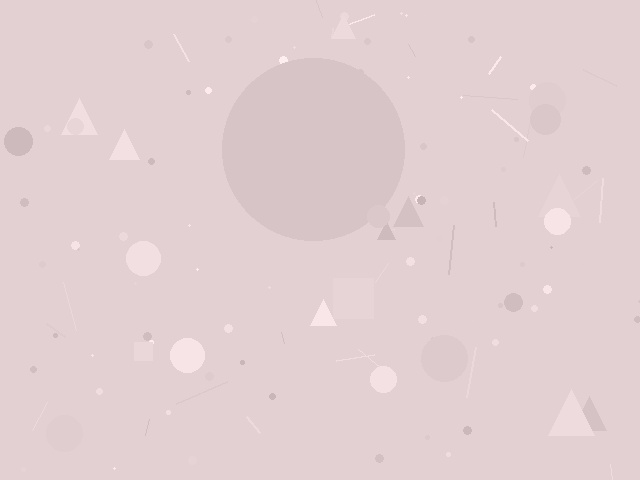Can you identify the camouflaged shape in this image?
The camouflaged shape is a circle.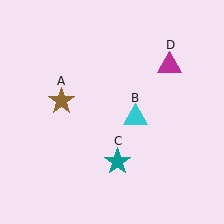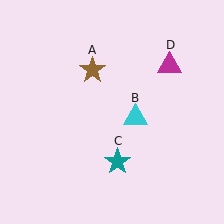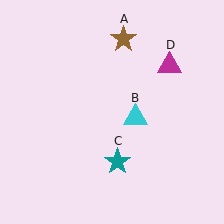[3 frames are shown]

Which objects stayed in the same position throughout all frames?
Cyan triangle (object B) and teal star (object C) and magenta triangle (object D) remained stationary.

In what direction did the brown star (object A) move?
The brown star (object A) moved up and to the right.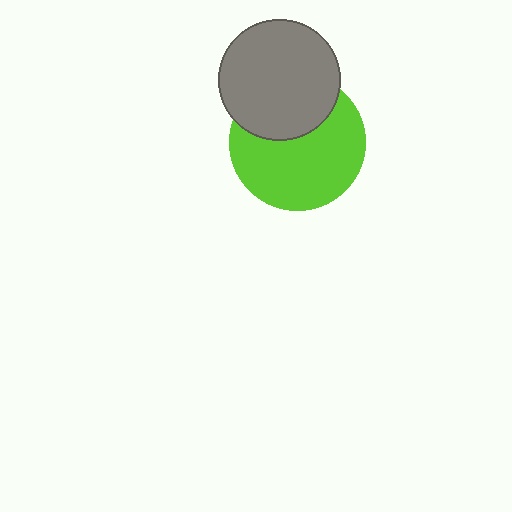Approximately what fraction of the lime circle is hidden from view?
Roughly 35% of the lime circle is hidden behind the gray circle.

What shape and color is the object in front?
The object in front is a gray circle.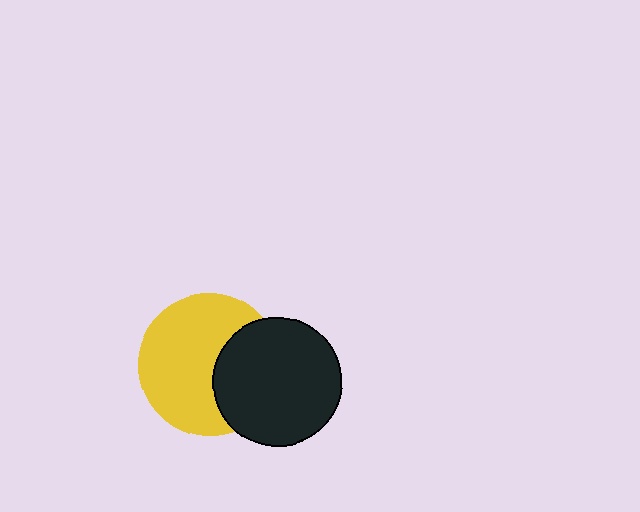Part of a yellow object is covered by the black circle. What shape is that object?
It is a circle.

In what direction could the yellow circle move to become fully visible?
The yellow circle could move left. That would shift it out from behind the black circle entirely.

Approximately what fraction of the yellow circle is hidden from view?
Roughly 34% of the yellow circle is hidden behind the black circle.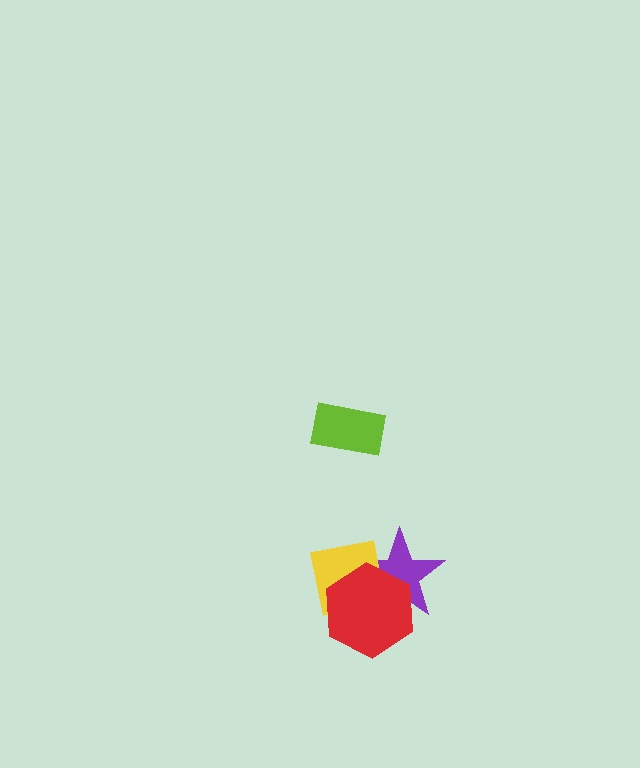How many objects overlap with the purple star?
2 objects overlap with the purple star.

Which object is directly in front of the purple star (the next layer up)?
The yellow square is directly in front of the purple star.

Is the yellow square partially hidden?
Yes, it is partially covered by another shape.